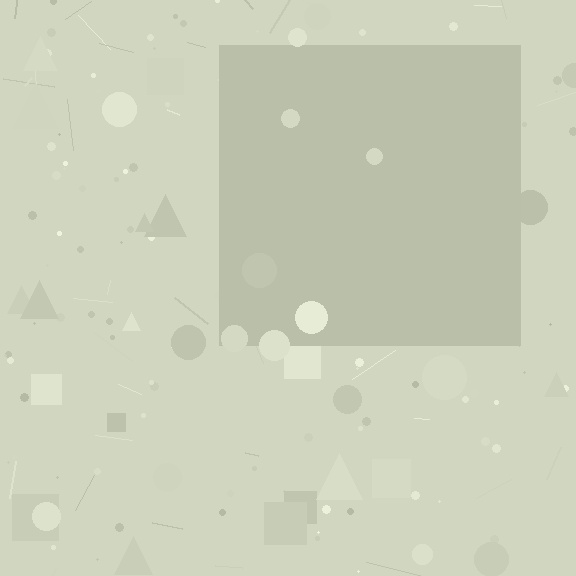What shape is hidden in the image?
A square is hidden in the image.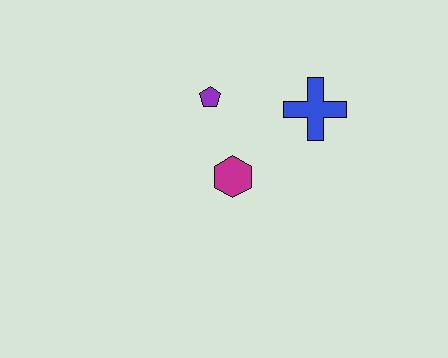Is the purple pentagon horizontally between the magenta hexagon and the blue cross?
No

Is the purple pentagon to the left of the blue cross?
Yes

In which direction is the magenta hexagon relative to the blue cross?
The magenta hexagon is to the left of the blue cross.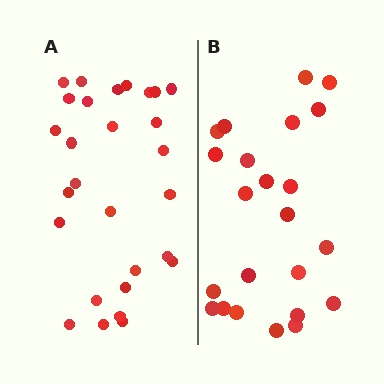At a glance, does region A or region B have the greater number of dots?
Region A (the left region) has more dots.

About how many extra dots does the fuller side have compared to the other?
Region A has about 5 more dots than region B.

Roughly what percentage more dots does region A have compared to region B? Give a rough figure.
About 20% more.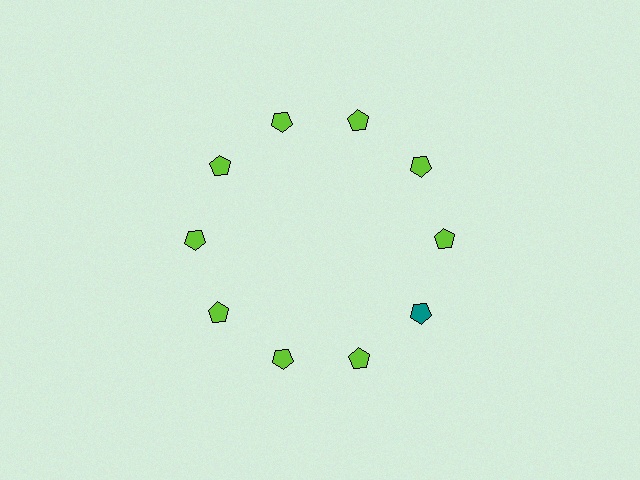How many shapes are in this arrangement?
There are 10 shapes arranged in a ring pattern.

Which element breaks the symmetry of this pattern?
The teal pentagon at roughly the 4 o'clock position breaks the symmetry. All other shapes are lime pentagons.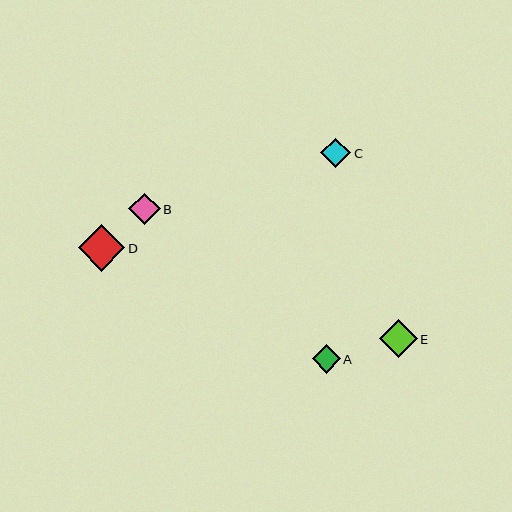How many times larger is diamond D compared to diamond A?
Diamond D is approximately 1.6 times the size of diamond A.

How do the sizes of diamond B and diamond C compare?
Diamond B and diamond C are approximately the same size.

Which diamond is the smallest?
Diamond A is the smallest with a size of approximately 28 pixels.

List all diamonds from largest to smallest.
From largest to smallest: D, E, B, C, A.